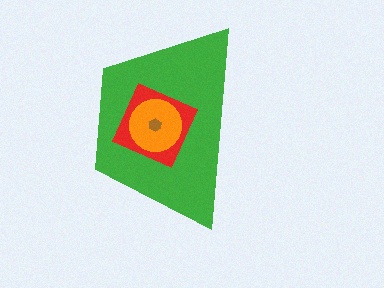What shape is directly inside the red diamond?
The orange circle.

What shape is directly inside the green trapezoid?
The red diamond.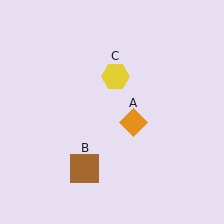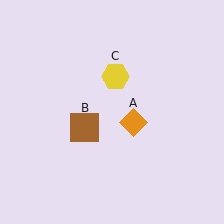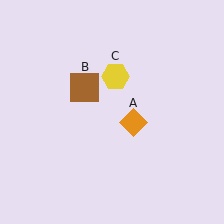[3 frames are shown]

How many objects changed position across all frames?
1 object changed position: brown square (object B).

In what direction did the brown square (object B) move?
The brown square (object B) moved up.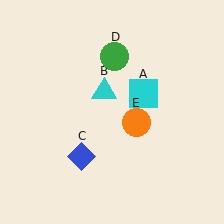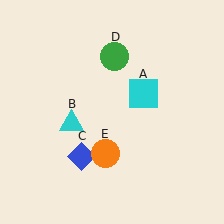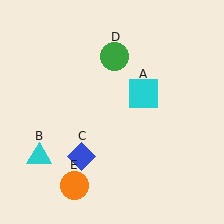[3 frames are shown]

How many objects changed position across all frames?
2 objects changed position: cyan triangle (object B), orange circle (object E).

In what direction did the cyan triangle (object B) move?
The cyan triangle (object B) moved down and to the left.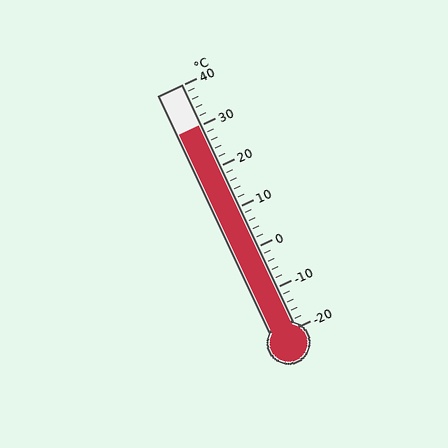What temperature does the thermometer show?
The thermometer shows approximately 30°C.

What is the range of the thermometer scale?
The thermometer scale ranges from -20°C to 40°C.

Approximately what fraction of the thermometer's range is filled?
The thermometer is filled to approximately 85% of its range.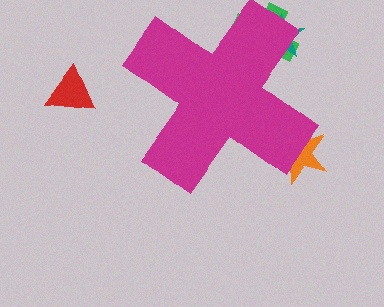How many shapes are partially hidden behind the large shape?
3 shapes are partially hidden.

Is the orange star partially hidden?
Yes, the orange star is partially hidden behind the magenta cross.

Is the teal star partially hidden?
Yes, the teal star is partially hidden behind the magenta cross.